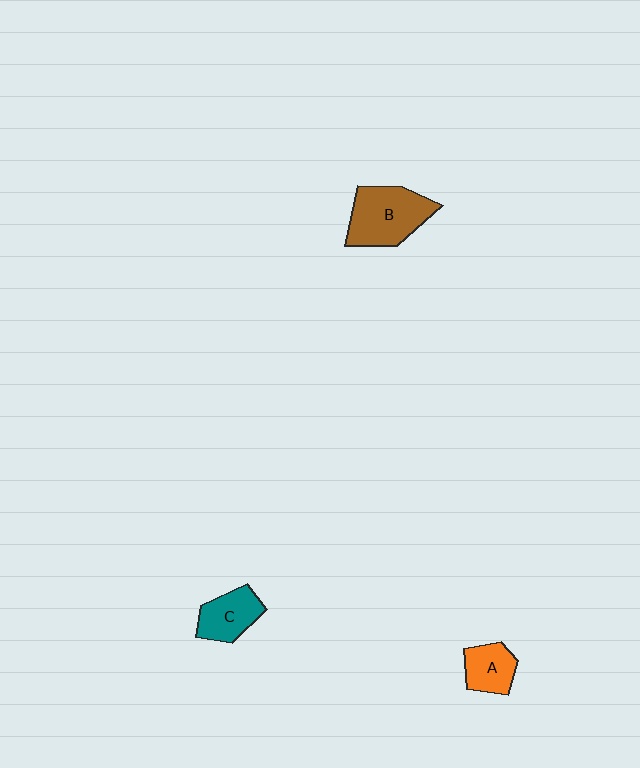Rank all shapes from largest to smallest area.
From largest to smallest: B (brown), C (teal), A (orange).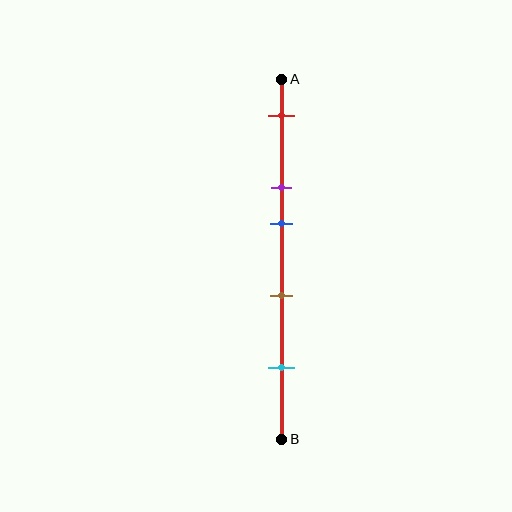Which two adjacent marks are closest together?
The purple and blue marks are the closest adjacent pair.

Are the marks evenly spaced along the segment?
No, the marks are not evenly spaced.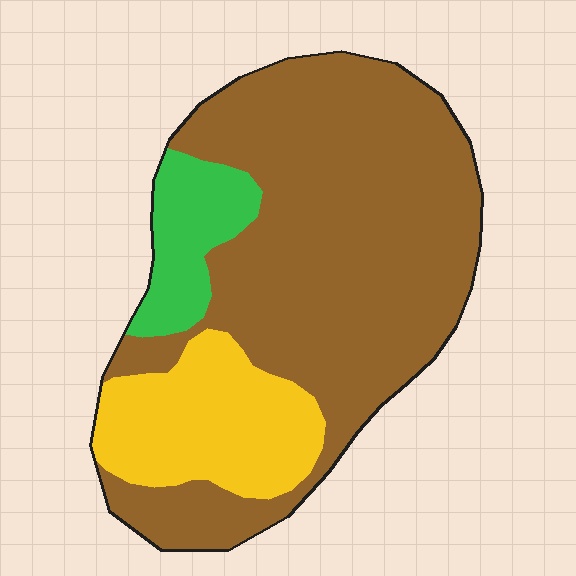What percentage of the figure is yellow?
Yellow covers 20% of the figure.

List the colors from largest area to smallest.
From largest to smallest: brown, yellow, green.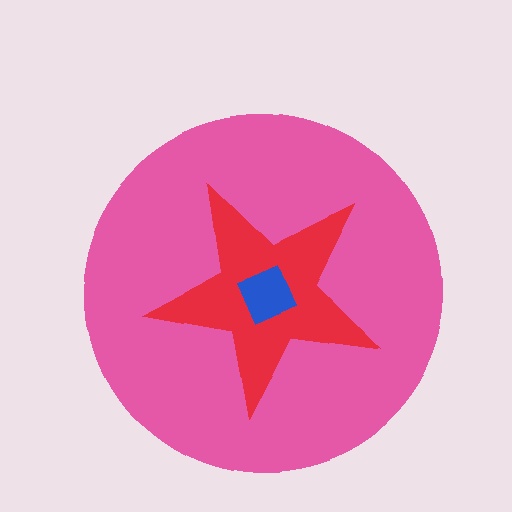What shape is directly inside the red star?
The blue square.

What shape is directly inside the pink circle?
The red star.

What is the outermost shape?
The pink circle.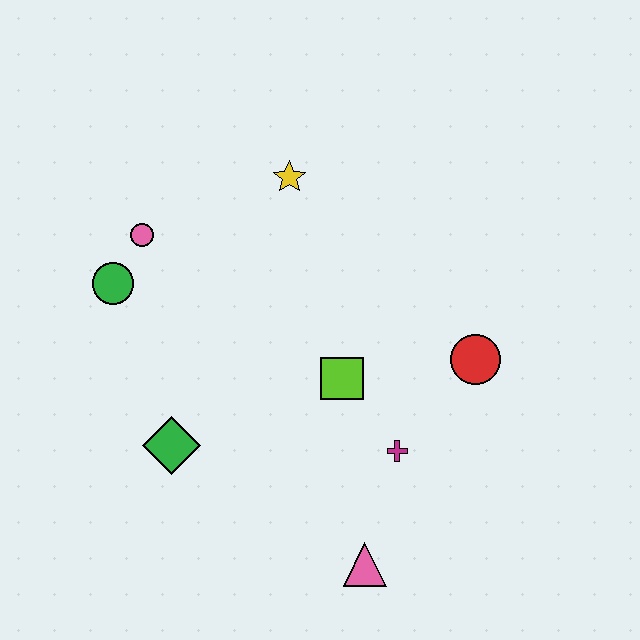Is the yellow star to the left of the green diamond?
No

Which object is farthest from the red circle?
The green circle is farthest from the red circle.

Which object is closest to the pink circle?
The green circle is closest to the pink circle.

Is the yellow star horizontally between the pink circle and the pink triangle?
Yes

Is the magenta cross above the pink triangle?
Yes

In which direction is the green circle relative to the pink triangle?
The green circle is above the pink triangle.